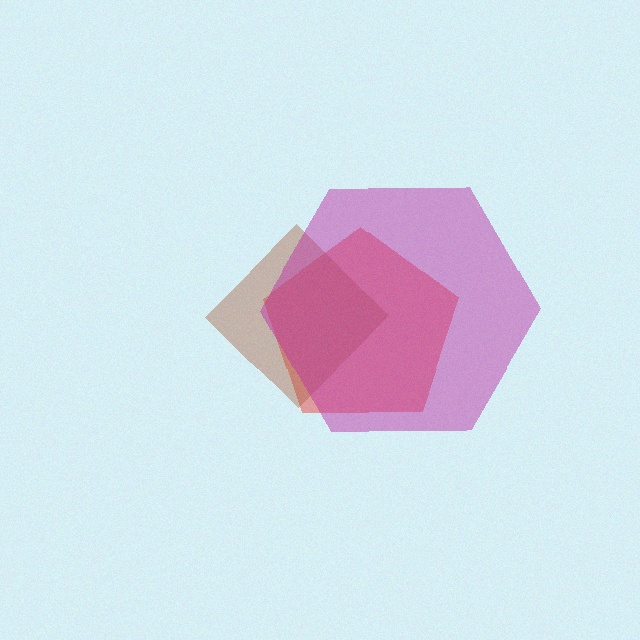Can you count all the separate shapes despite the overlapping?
Yes, there are 3 separate shapes.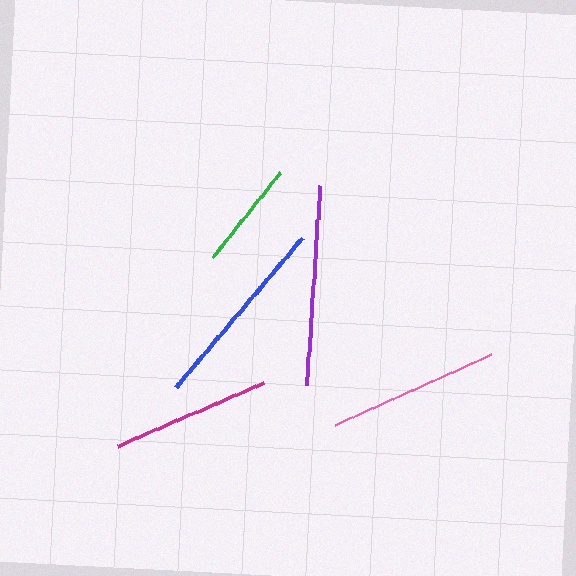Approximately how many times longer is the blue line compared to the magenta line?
The blue line is approximately 1.2 times the length of the magenta line.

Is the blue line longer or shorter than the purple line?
The purple line is longer than the blue line.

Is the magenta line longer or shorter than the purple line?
The purple line is longer than the magenta line.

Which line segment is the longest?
The purple line is the longest at approximately 200 pixels.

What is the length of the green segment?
The green segment is approximately 109 pixels long.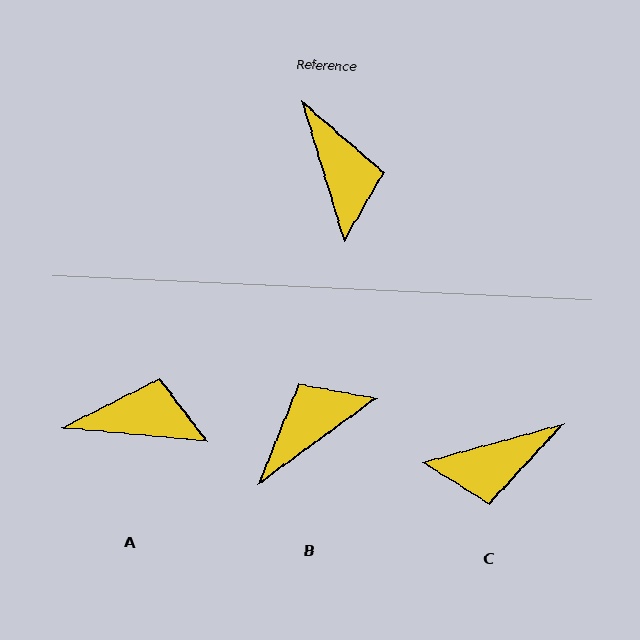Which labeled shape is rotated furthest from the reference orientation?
B, about 109 degrees away.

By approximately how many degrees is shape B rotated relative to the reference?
Approximately 109 degrees counter-clockwise.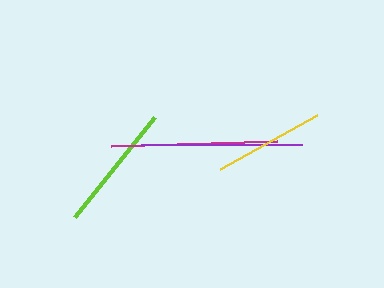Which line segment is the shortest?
The yellow line is the shortest at approximately 112 pixels.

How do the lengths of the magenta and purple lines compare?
The magenta and purple lines are approximately the same length.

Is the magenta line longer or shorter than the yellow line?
The magenta line is longer than the yellow line.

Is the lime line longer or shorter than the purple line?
The purple line is longer than the lime line.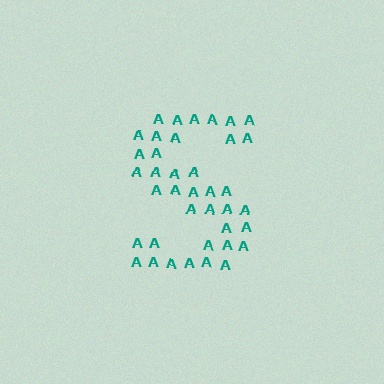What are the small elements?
The small elements are letter A's.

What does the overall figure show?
The overall figure shows the letter S.